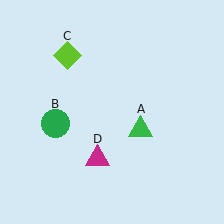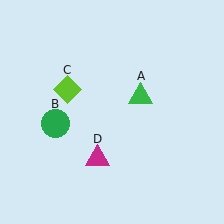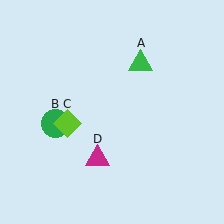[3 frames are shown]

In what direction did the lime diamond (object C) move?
The lime diamond (object C) moved down.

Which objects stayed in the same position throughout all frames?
Green circle (object B) and magenta triangle (object D) remained stationary.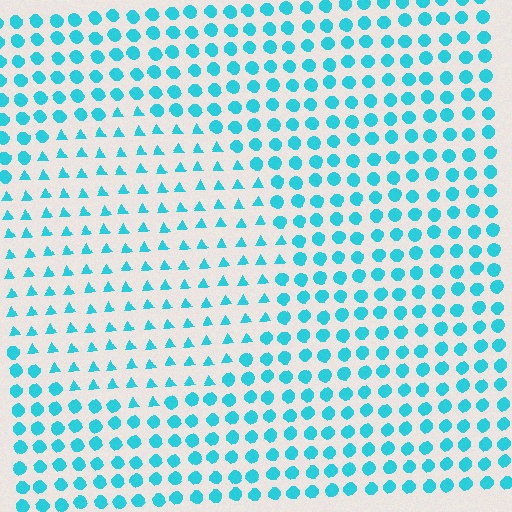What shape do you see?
I see a circle.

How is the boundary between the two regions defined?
The boundary is defined by a change in element shape: triangles inside vs. circles outside. All elements share the same color and spacing.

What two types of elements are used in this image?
The image uses triangles inside the circle region and circles outside it.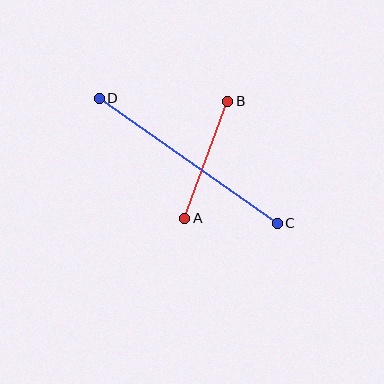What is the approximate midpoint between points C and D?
The midpoint is at approximately (188, 161) pixels.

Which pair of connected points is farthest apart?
Points C and D are farthest apart.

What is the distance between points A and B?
The distance is approximately 125 pixels.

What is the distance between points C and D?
The distance is approximately 217 pixels.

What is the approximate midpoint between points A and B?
The midpoint is at approximately (206, 160) pixels.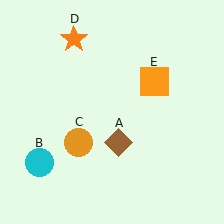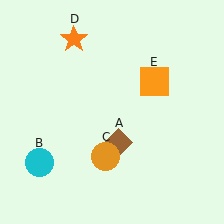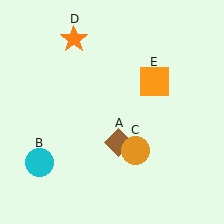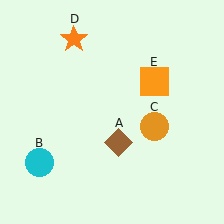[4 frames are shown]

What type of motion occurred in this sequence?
The orange circle (object C) rotated counterclockwise around the center of the scene.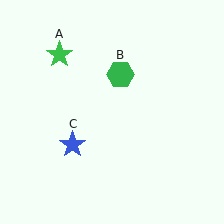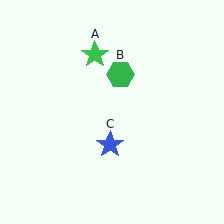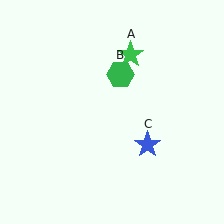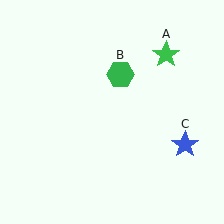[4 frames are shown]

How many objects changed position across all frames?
2 objects changed position: green star (object A), blue star (object C).